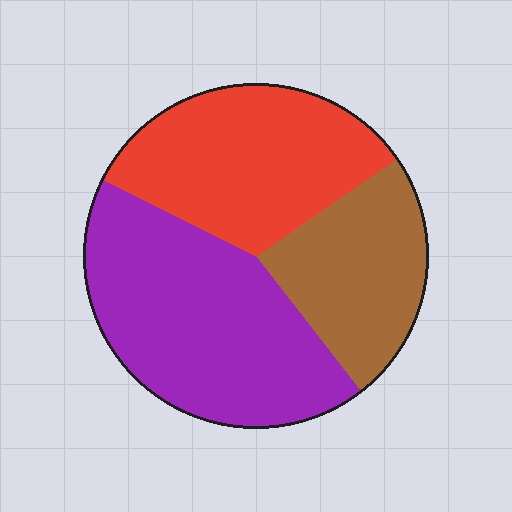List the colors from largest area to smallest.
From largest to smallest: purple, red, brown.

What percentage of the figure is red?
Red takes up about one third (1/3) of the figure.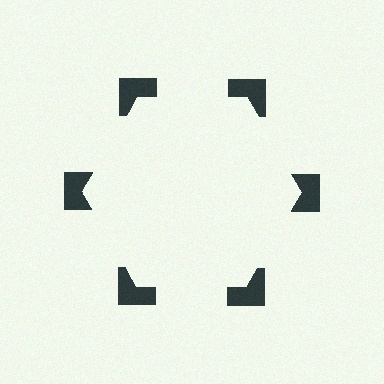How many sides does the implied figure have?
6 sides.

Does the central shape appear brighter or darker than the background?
It typically appears slightly brighter than the background, even though no actual brightness change is drawn.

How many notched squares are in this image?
There are 6 — one at each vertex of the illusory hexagon.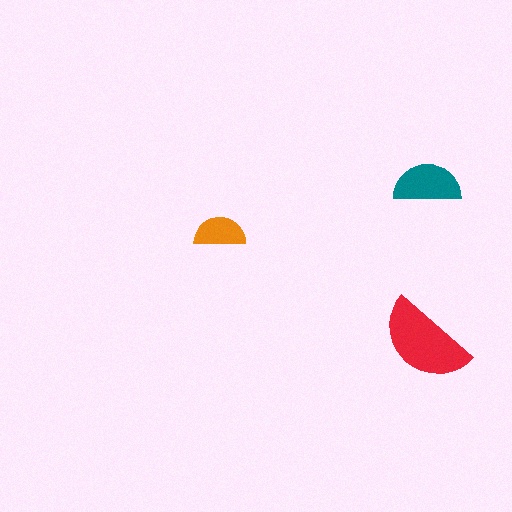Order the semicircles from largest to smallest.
the red one, the teal one, the orange one.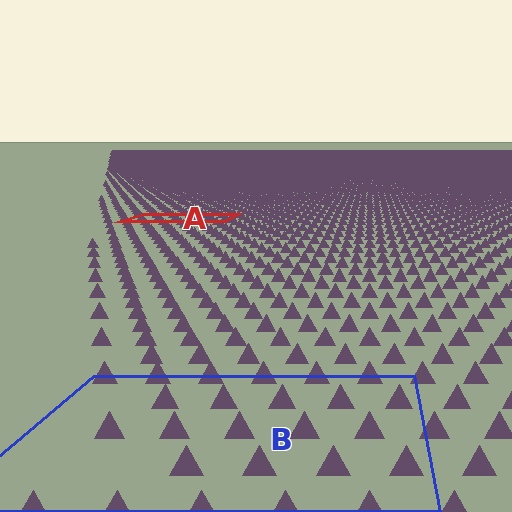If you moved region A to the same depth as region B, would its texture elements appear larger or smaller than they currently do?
They would appear larger. At a closer depth, the same texture elements are projected at a bigger on-screen size.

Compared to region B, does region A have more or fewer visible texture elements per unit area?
Region A has more texture elements per unit area — they are packed more densely because it is farther away.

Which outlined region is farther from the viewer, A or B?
Region A is farther from the viewer — the texture elements inside it appear smaller and more densely packed.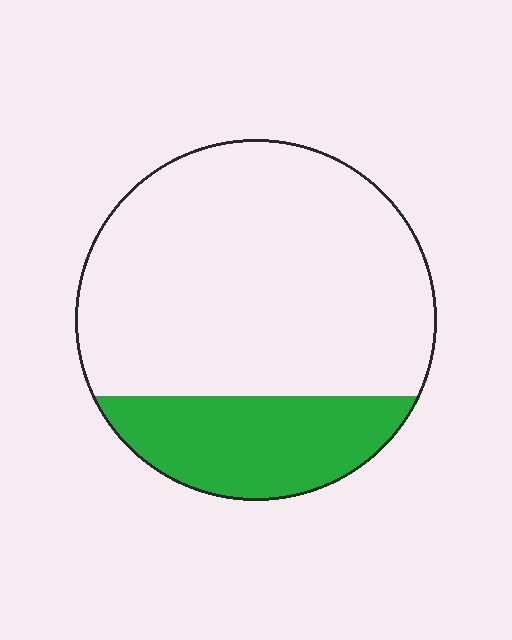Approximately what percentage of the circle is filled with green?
Approximately 25%.